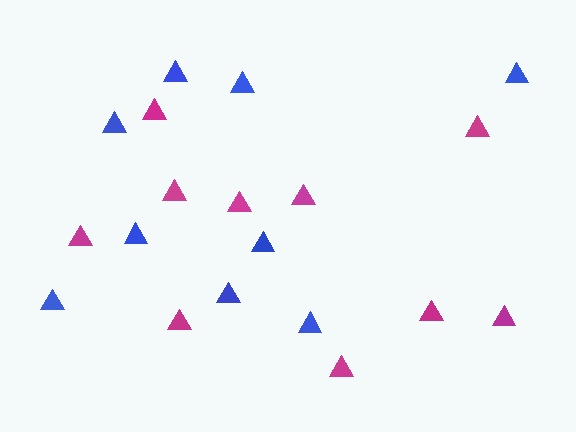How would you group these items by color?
There are 2 groups: one group of blue triangles (9) and one group of magenta triangles (10).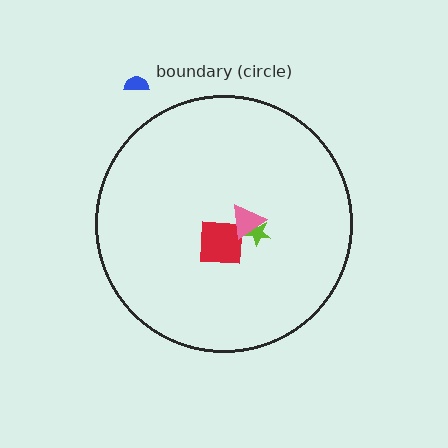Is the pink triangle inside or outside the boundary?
Inside.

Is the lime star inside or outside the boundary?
Inside.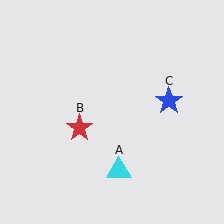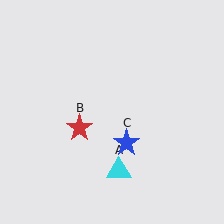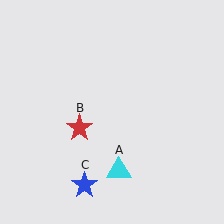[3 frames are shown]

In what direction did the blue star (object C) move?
The blue star (object C) moved down and to the left.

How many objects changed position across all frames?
1 object changed position: blue star (object C).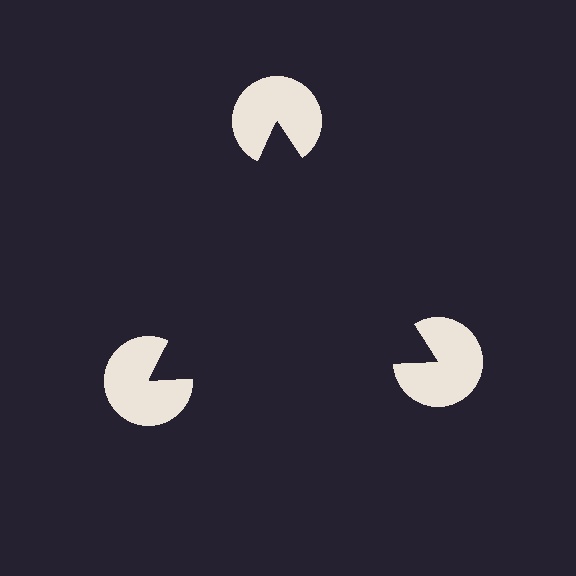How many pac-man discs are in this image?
There are 3 — one at each vertex of the illusory triangle.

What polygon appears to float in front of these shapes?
An illusory triangle — its edges are inferred from the aligned wedge cuts in the pac-man discs, not physically drawn.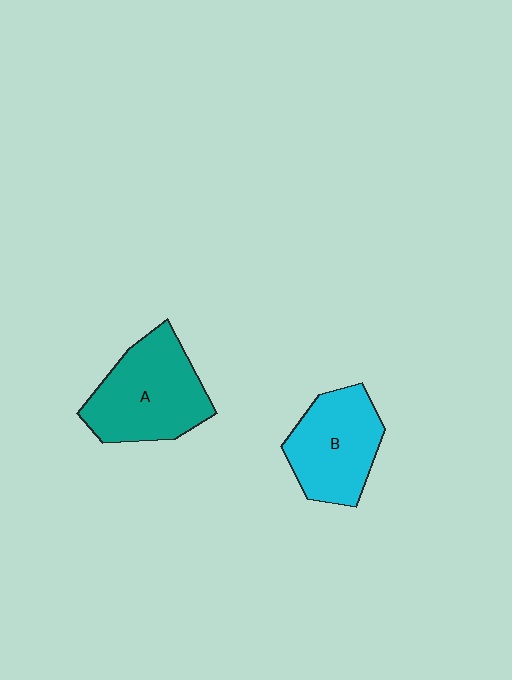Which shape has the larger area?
Shape A (teal).